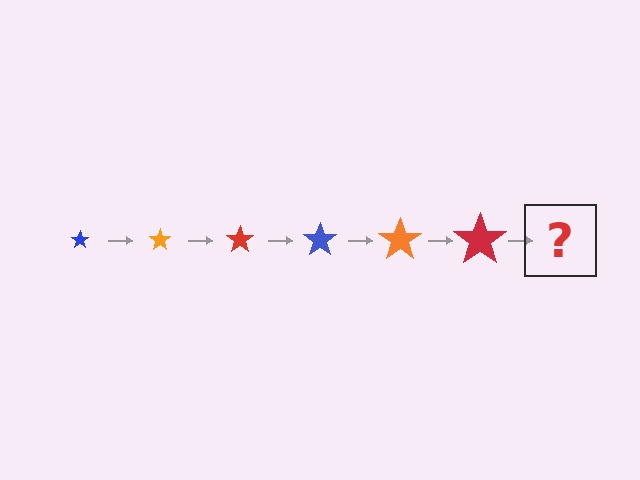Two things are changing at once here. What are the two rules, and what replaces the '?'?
The two rules are that the star grows larger each step and the color cycles through blue, orange, and red. The '?' should be a blue star, larger than the previous one.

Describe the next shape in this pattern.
It should be a blue star, larger than the previous one.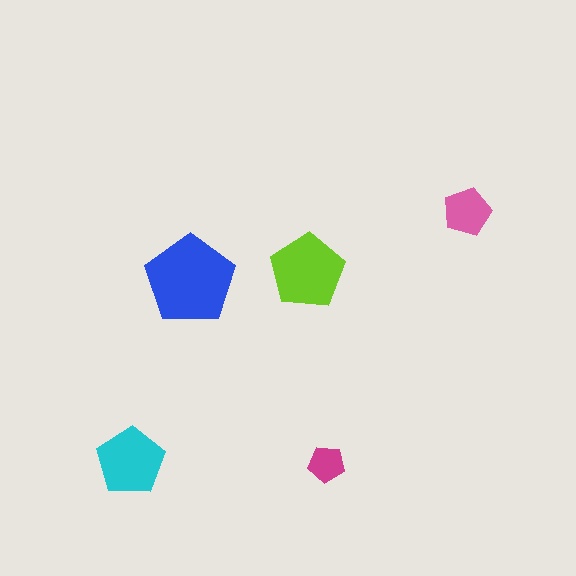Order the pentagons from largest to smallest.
the blue one, the lime one, the cyan one, the pink one, the magenta one.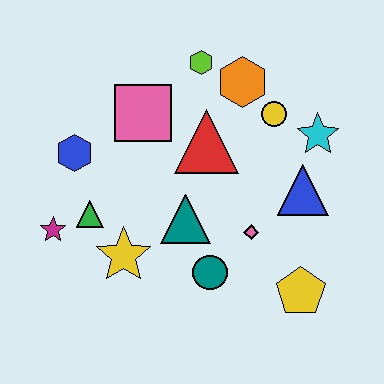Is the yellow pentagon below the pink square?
Yes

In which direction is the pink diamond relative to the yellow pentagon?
The pink diamond is above the yellow pentagon.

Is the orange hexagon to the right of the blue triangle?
No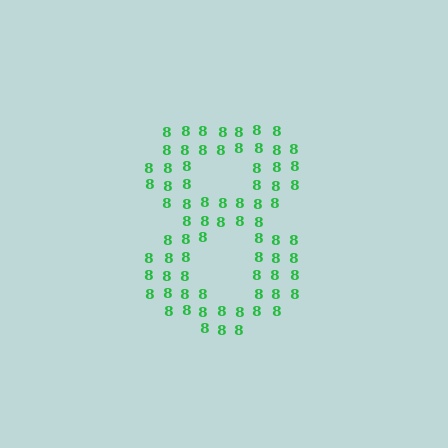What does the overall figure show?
The overall figure shows the digit 8.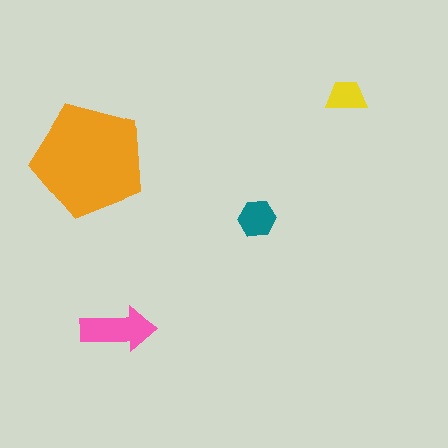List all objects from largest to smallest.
The orange pentagon, the pink arrow, the teal hexagon, the yellow trapezoid.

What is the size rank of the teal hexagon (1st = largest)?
3rd.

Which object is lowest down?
The pink arrow is bottommost.